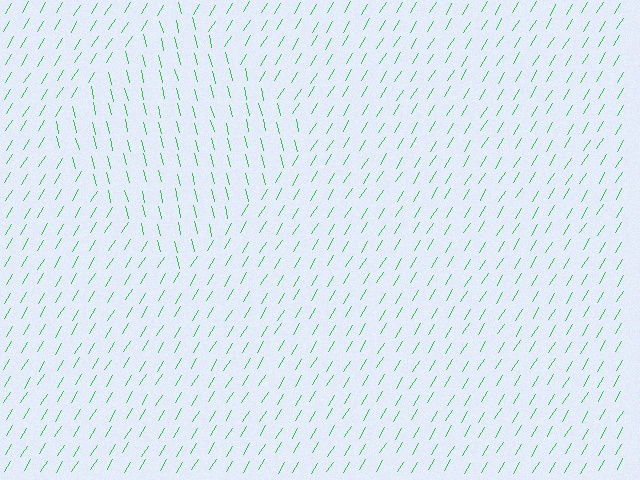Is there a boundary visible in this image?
Yes, there is a texture boundary formed by a change in line orientation.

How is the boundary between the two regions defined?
The boundary is defined purely by a change in line orientation (approximately 45 degrees difference). All lines are the same color and thickness.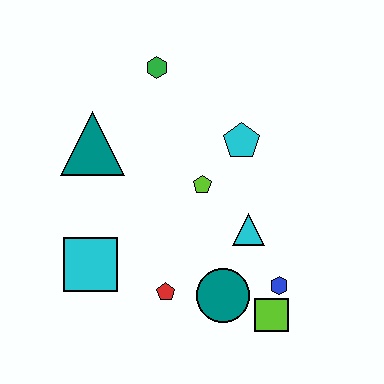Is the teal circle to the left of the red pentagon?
No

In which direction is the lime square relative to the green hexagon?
The lime square is below the green hexagon.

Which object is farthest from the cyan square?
The green hexagon is farthest from the cyan square.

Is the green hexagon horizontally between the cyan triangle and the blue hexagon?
No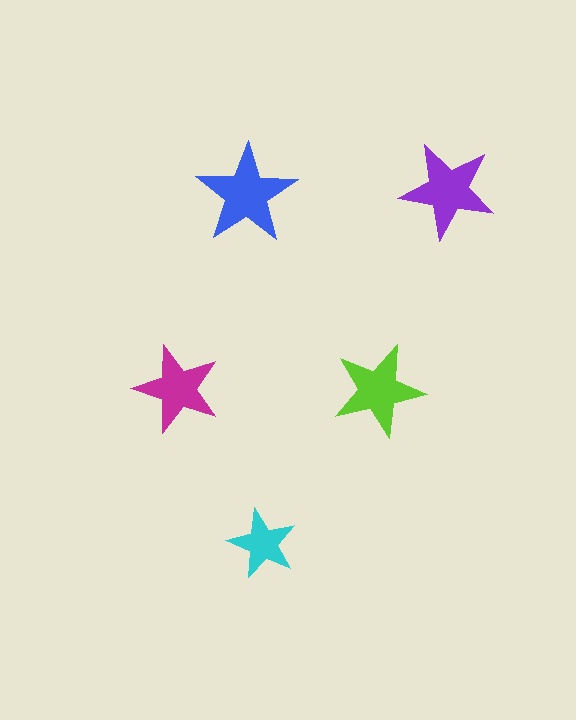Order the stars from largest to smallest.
the blue one, the purple one, the lime one, the magenta one, the cyan one.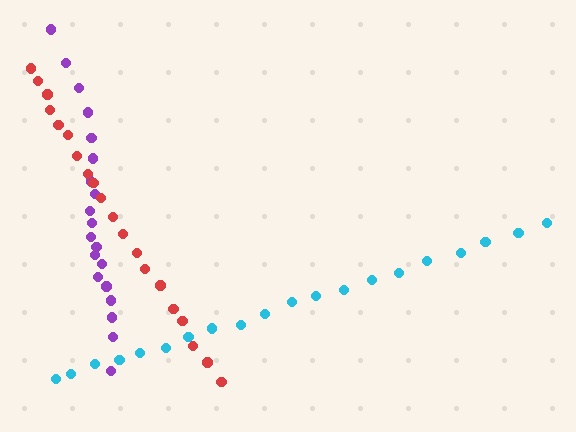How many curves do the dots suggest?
There are 3 distinct paths.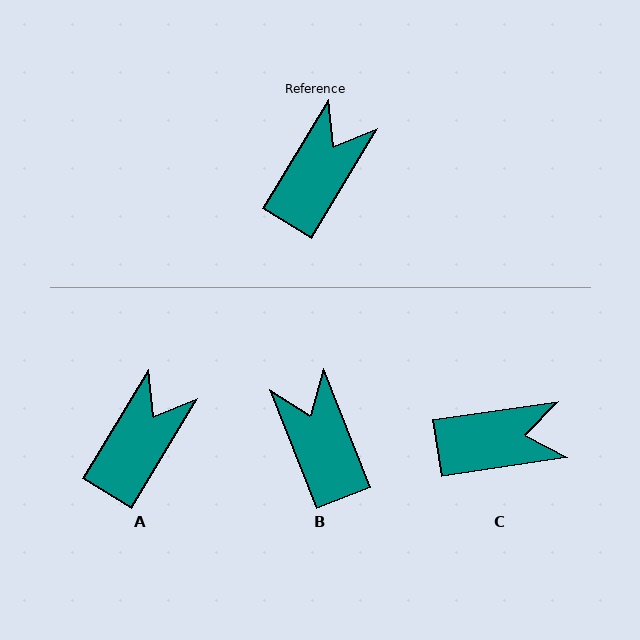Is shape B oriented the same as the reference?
No, it is off by about 52 degrees.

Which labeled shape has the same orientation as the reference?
A.